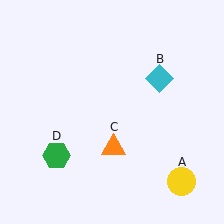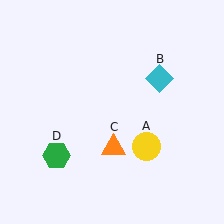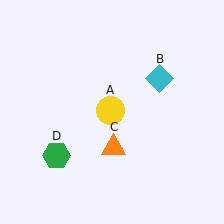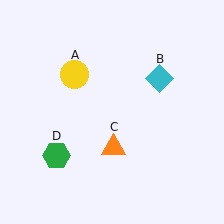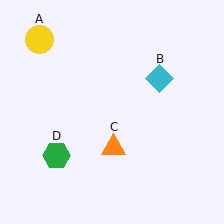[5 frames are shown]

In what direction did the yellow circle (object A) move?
The yellow circle (object A) moved up and to the left.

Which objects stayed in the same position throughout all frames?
Cyan diamond (object B) and orange triangle (object C) and green hexagon (object D) remained stationary.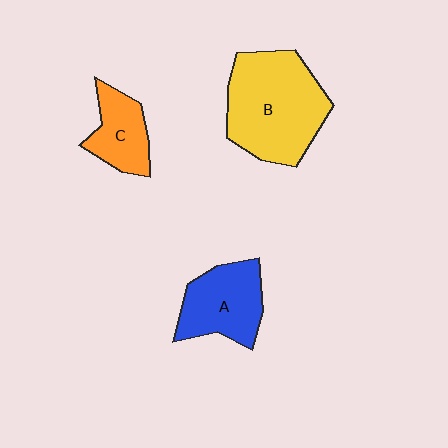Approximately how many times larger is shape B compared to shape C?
Approximately 2.3 times.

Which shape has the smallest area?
Shape C (orange).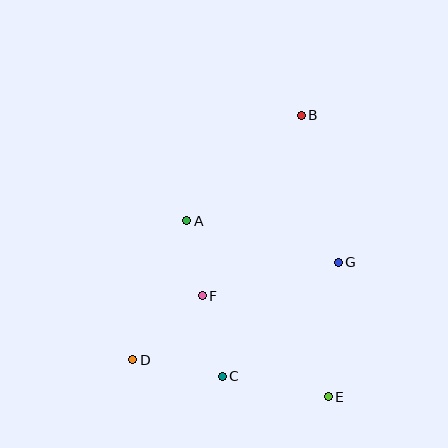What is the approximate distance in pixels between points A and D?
The distance between A and D is approximately 149 pixels.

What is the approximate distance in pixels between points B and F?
The distance between B and F is approximately 206 pixels.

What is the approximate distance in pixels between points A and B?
The distance between A and B is approximately 156 pixels.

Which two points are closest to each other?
Points A and F are closest to each other.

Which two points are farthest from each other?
Points B and D are farthest from each other.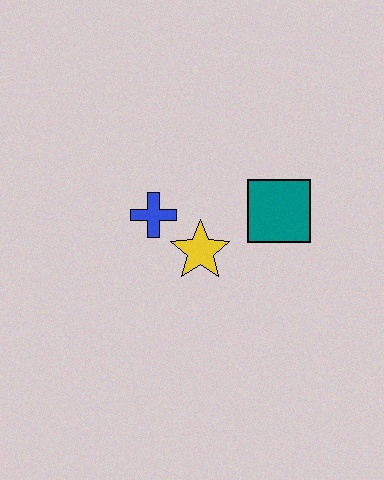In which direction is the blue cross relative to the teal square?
The blue cross is to the left of the teal square.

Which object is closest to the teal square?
The yellow star is closest to the teal square.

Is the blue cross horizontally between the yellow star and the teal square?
No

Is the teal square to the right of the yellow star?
Yes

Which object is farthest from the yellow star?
The teal square is farthest from the yellow star.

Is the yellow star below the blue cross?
Yes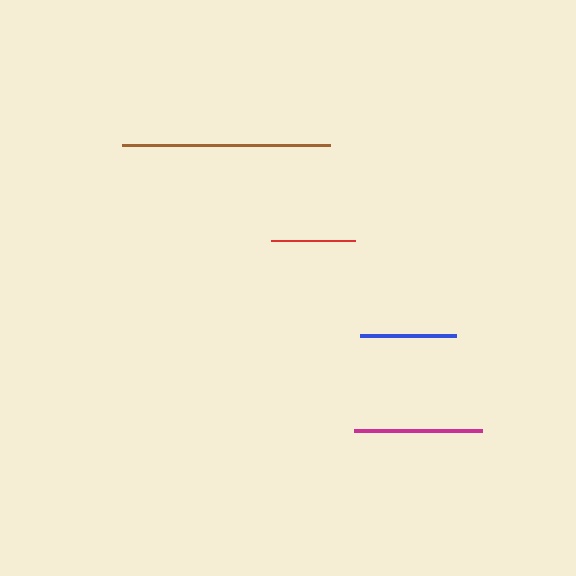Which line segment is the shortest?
The red line is the shortest at approximately 85 pixels.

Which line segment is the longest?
The brown line is the longest at approximately 208 pixels.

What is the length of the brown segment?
The brown segment is approximately 208 pixels long.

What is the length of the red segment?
The red segment is approximately 85 pixels long.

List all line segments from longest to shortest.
From longest to shortest: brown, magenta, blue, red.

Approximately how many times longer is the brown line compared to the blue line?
The brown line is approximately 2.2 times the length of the blue line.